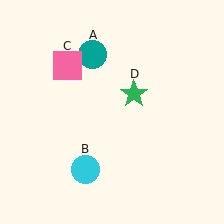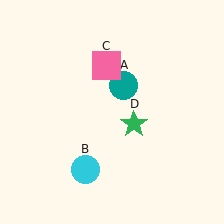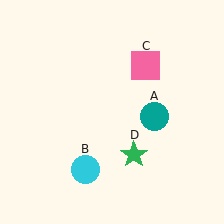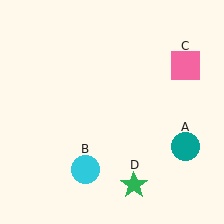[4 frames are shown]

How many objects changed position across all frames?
3 objects changed position: teal circle (object A), pink square (object C), green star (object D).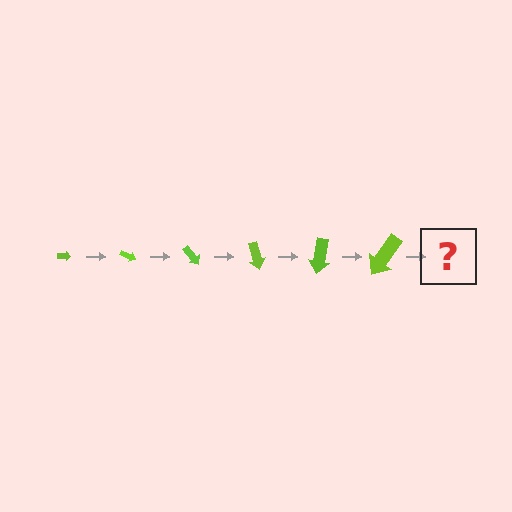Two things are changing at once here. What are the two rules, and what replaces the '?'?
The two rules are that the arrow grows larger each step and it rotates 25 degrees each step. The '?' should be an arrow, larger than the previous one and rotated 150 degrees from the start.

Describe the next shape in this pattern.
It should be an arrow, larger than the previous one and rotated 150 degrees from the start.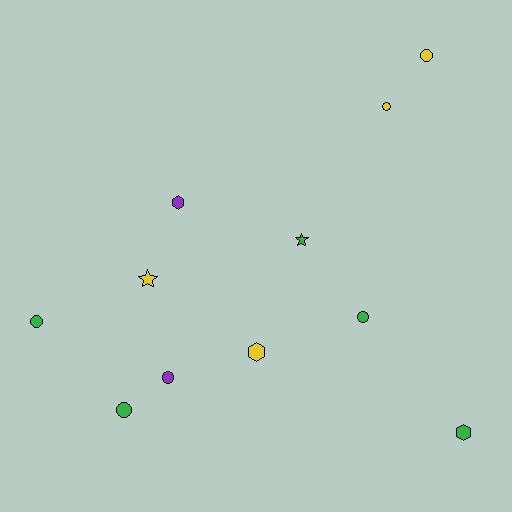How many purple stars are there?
There are no purple stars.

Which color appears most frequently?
Green, with 5 objects.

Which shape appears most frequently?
Circle, with 6 objects.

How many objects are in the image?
There are 11 objects.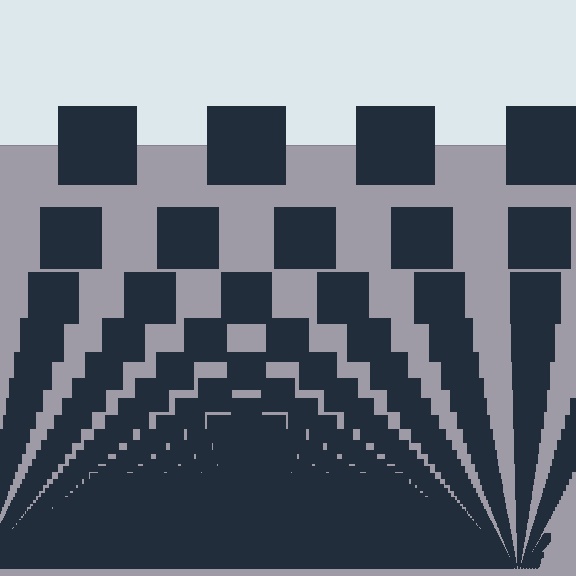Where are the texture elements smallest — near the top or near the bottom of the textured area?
Near the bottom.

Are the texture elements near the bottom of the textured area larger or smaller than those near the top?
Smaller. The gradient is inverted — elements near the bottom are smaller and denser.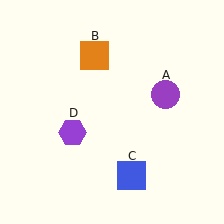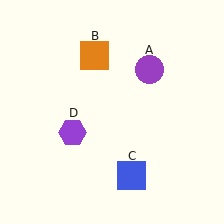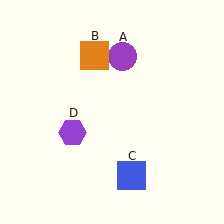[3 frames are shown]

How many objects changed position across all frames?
1 object changed position: purple circle (object A).